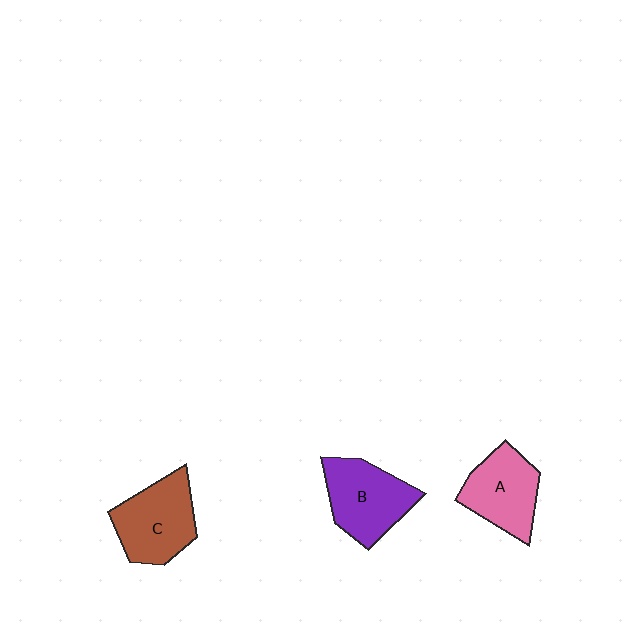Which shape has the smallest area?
Shape A (pink).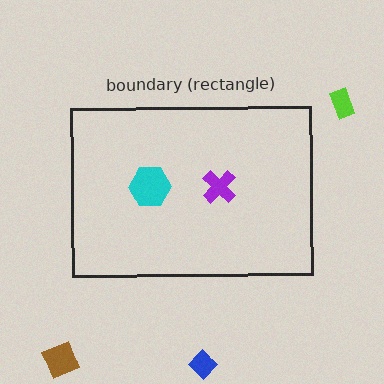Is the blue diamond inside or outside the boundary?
Outside.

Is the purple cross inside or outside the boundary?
Inside.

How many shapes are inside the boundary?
2 inside, 3 outside.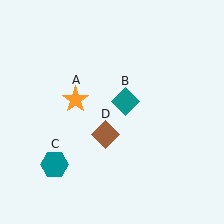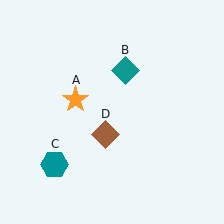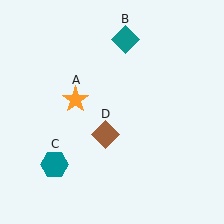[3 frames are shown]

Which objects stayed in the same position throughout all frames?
Orange star (object A) and teal hexagon (object C) and brown diamond (object D) remained stationary.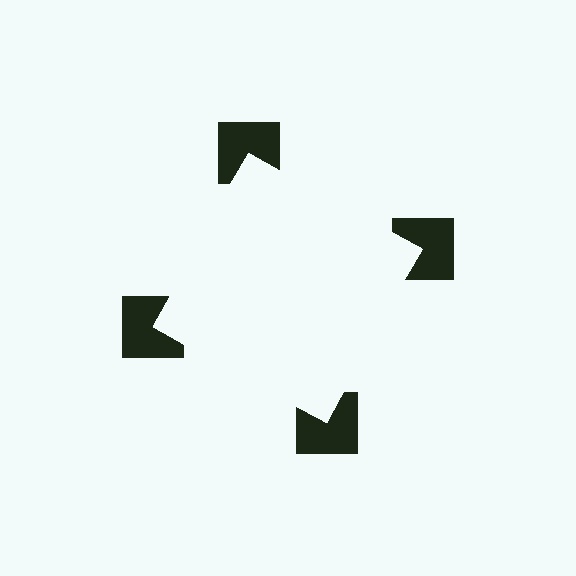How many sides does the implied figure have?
4 sides.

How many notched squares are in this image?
There are 4 — one at each vertex of the illusory square.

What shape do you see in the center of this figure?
An illusory square — its edges are inferred from the aligned wedge cuts in the notched squares, not physically drawn.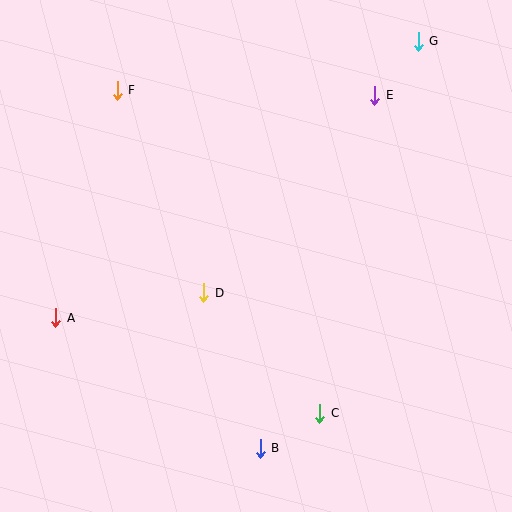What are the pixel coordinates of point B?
Point B is at (260, 448).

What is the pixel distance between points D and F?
The distance between D and F is 220 pixels.